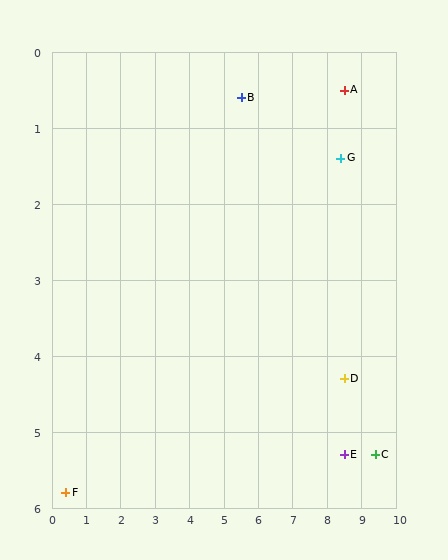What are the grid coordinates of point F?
Point F is at approximately (0.4, 5.8).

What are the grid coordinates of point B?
Point B is at approximately (5.5, 0.6).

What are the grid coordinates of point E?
Point E is at approximately (8.5, 5.3).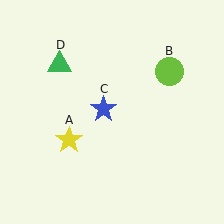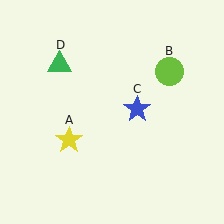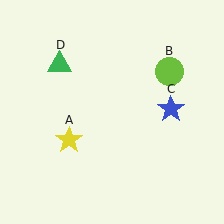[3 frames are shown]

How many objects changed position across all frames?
1 object changed position: blue star (object C).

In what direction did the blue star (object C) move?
The blue star (object C) moved right.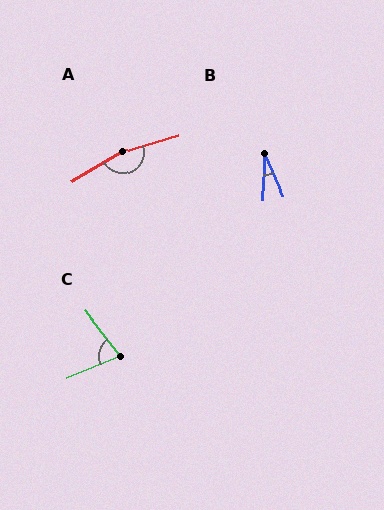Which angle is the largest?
A, at approximately 166 degrees.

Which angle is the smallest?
B, at approximately 25 degrees.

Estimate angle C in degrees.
Approximately 75 degrees.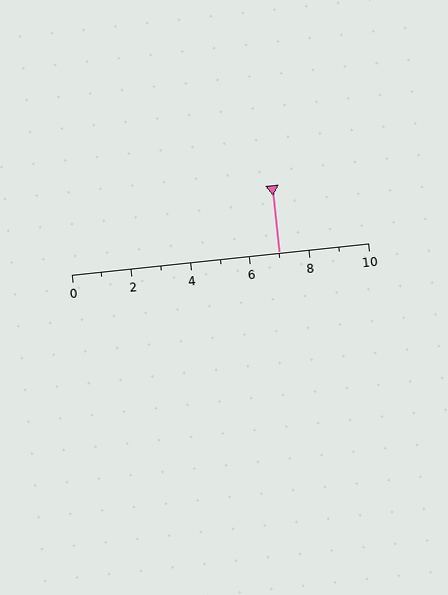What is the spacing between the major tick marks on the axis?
The major ticks are spaced 2 apart.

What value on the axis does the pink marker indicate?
The marker indicates approximately 7.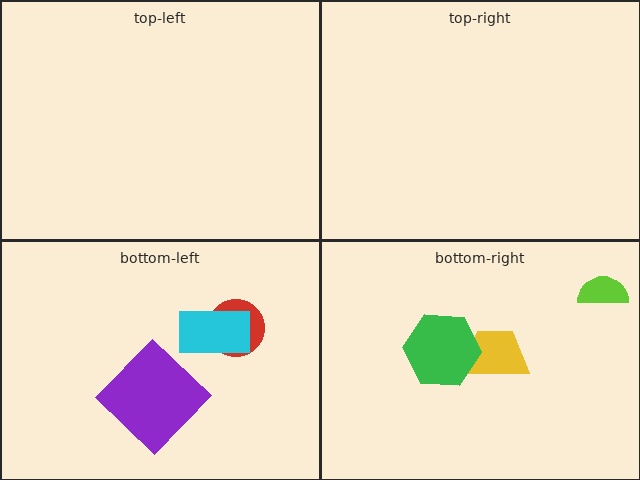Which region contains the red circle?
The bottom-left region.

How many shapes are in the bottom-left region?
3.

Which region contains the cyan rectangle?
The bottom-left region.